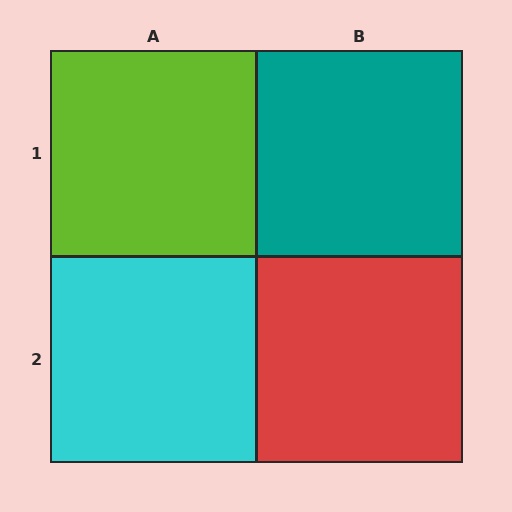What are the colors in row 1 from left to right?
Lime, teal.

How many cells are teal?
1 cell is teal.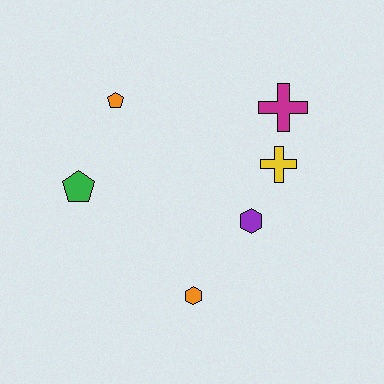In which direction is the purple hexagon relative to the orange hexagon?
The purple hexagon is above the orange hexagon.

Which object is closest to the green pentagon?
The orange pentagon is closest to the green pentagon.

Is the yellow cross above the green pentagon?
Yes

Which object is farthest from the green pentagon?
The magenta cross is farthest from the green pentagon.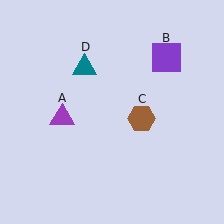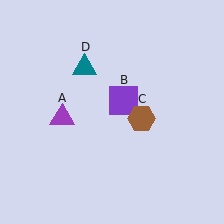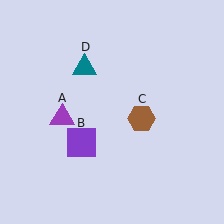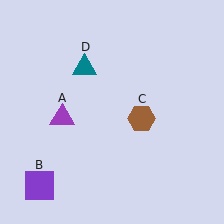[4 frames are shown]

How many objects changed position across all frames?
1 object changed position: purple square (object B).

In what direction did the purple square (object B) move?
The purple square (object B) moved down and to the left.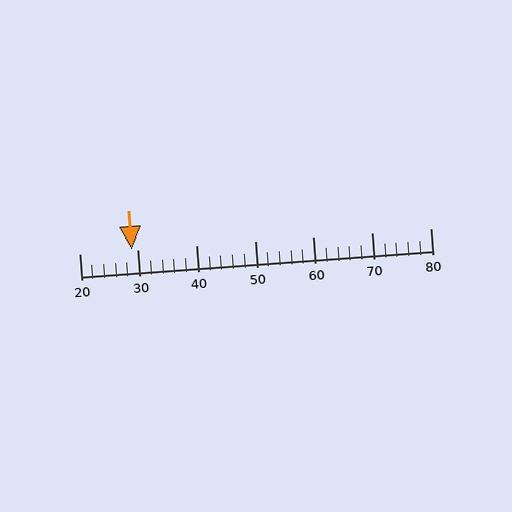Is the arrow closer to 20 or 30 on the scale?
The arrow is closer to 30.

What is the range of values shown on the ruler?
The ruler shows values from 20 to 80.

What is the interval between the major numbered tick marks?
The major tick marks are spaced 10 units apart.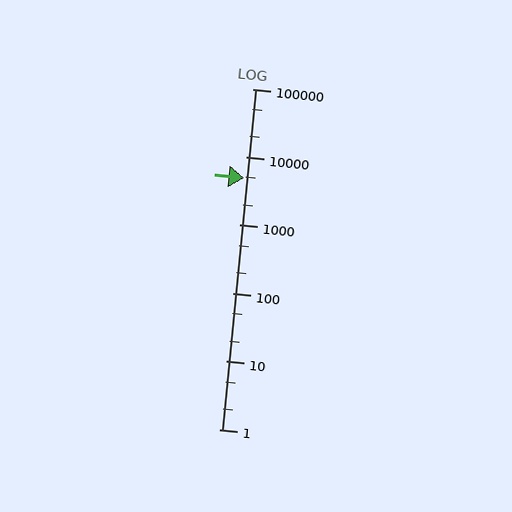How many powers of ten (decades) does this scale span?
The scale spans 5 decades, from 1 to 100000.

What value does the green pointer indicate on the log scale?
The pointer indicates approximately 4900.